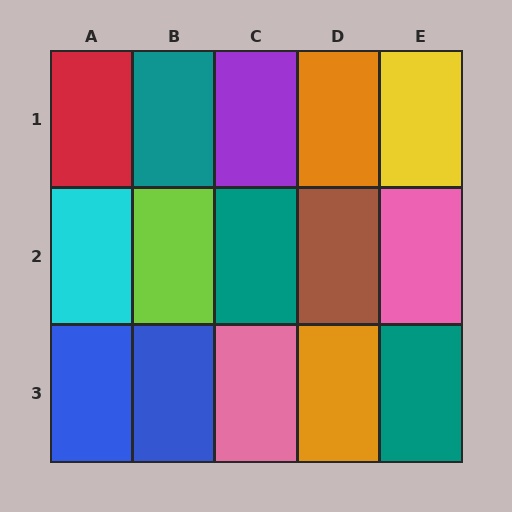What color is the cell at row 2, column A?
Cyan.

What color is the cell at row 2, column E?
Pink.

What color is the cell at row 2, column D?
Brown.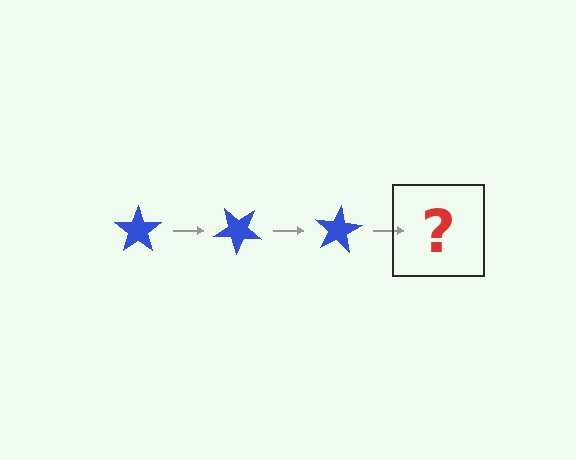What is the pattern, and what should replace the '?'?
The pattern is that the star rotates 40 degrees each step. The '?' should be a blue star rotated 120 degrees.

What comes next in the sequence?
The next element should be a blue star rotated 120 degrees.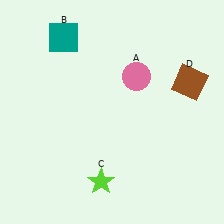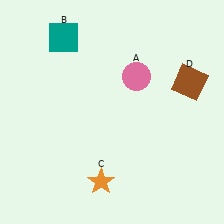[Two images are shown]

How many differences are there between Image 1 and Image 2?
There is 1 difference between the two images.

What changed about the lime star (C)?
In Image 1, C is lime. In Image 2, it changed to orange.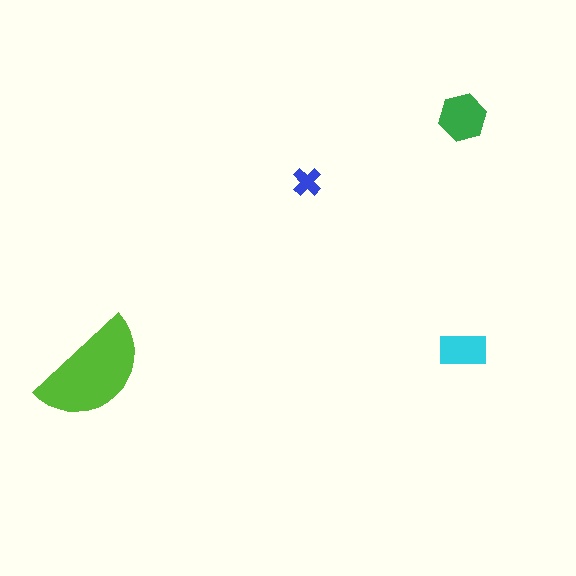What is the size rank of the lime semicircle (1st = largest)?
1st.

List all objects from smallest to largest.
The blue cross, the cyan rectangle, the green hexagon, the lime semicircle.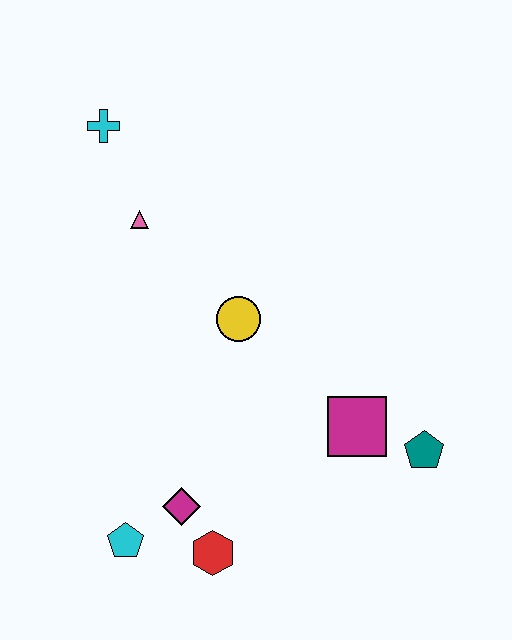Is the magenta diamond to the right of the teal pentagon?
No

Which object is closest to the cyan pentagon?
The magenta diamond is closest to the cyan pentagon.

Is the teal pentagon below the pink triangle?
Yes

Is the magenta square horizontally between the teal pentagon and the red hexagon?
Yes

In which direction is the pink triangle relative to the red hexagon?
The pink triangle is above the red hexagon.